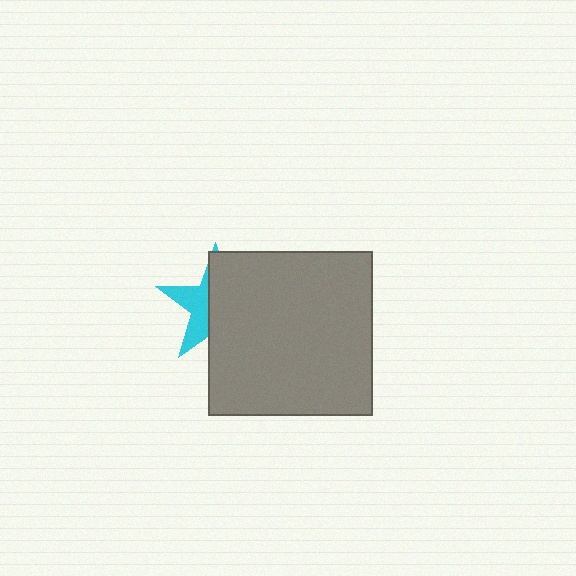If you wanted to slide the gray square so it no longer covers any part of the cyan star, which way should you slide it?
Slide it right — that is the most direct way to separate the two shapes.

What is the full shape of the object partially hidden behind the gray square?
The partially hidden object is a cyan star.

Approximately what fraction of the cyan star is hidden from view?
Roughly 63% of the cyan star is hidden behind the gray square.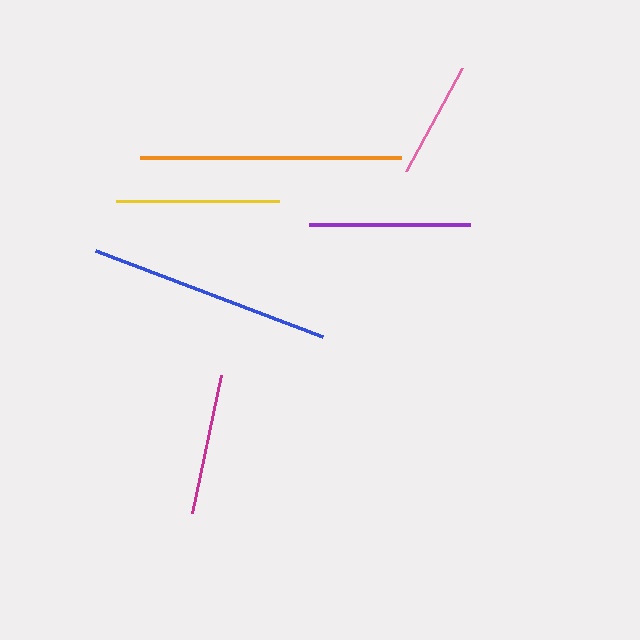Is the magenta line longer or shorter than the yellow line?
The yellow line is longer than the magenta line.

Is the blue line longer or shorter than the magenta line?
The blue line is longer than the magenta line.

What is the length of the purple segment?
The purple segment is approximately 161 pixels long.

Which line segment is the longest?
The orange line is the longest at approximately 261 pixels.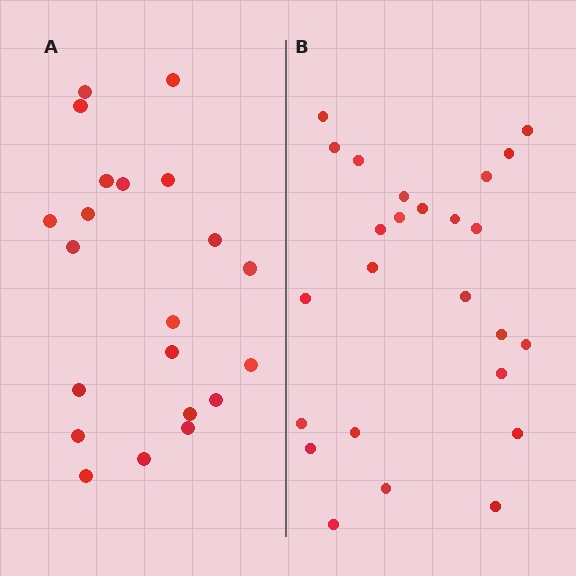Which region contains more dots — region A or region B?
Region B (the right region) has more dots.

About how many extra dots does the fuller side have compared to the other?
Region B has about 4 more dots than region A.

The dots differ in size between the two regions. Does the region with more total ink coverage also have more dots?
No. Region A has more total ink coverage because its dots are larger, but region B actually contains more individual dots. Total area can be misleading — the number of items is what matters here.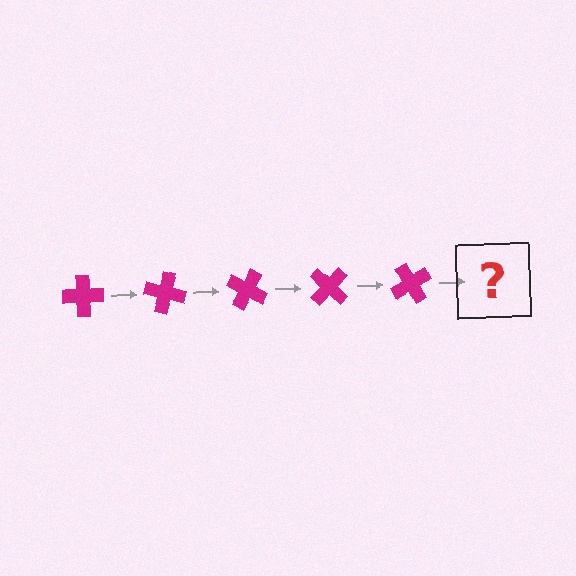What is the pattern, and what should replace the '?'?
The pattern is that the cross rotates 15 degrees each step. The '?' should be a magenta cross rotated 75 degrees.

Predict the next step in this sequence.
The next step is a magenta cross rotated 75 degrees.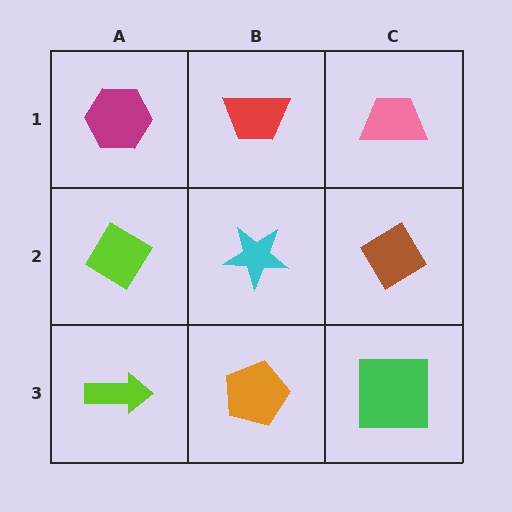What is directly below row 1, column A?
A lime diamond.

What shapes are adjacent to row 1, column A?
A lime diamond (row 2, column A), a red trapezoid (row 1, column B).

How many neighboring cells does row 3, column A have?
2.